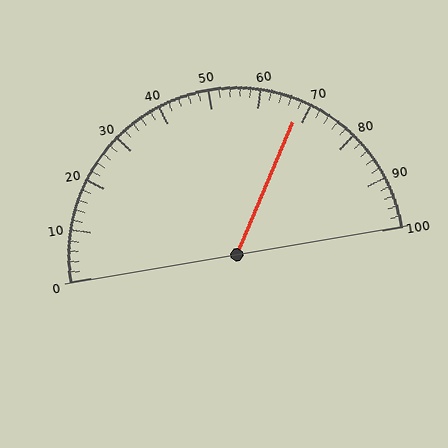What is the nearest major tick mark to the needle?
The nearest major tick mark is 70.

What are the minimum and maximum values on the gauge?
The gauge ranges from 0 to 100.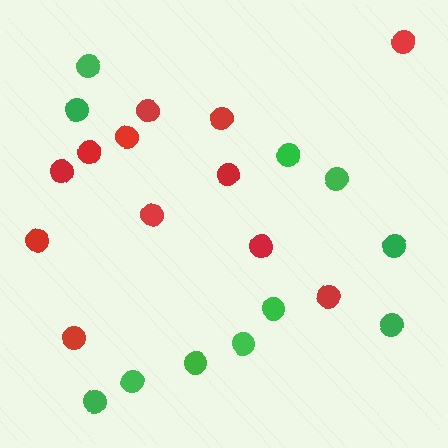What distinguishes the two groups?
There are 2 groups: one group of red circles (12) and one group of green circles (11).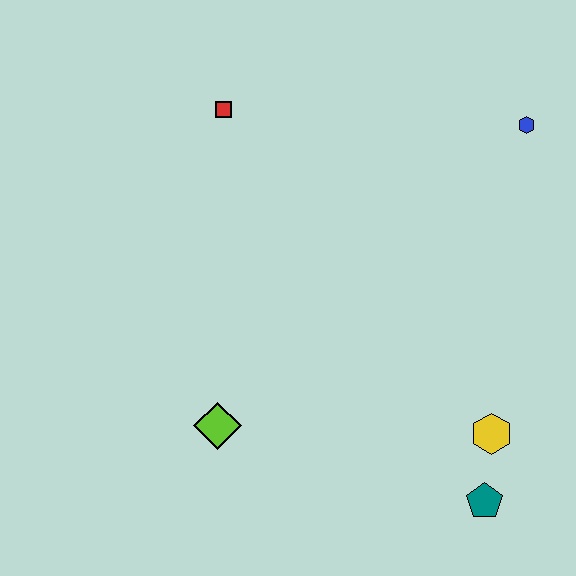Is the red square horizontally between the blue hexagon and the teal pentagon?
No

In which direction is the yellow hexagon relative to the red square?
The yellow hexagon is below the red square.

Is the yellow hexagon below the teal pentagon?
No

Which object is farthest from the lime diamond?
The blue hexagon is farthest from the lime diamond.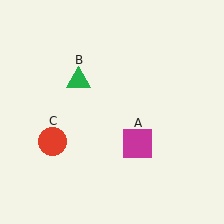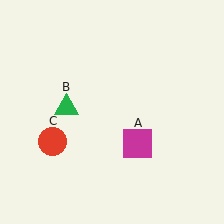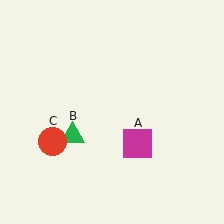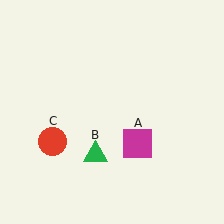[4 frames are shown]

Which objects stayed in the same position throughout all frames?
Magenta square (object A) and red circle (object C) remained stationary.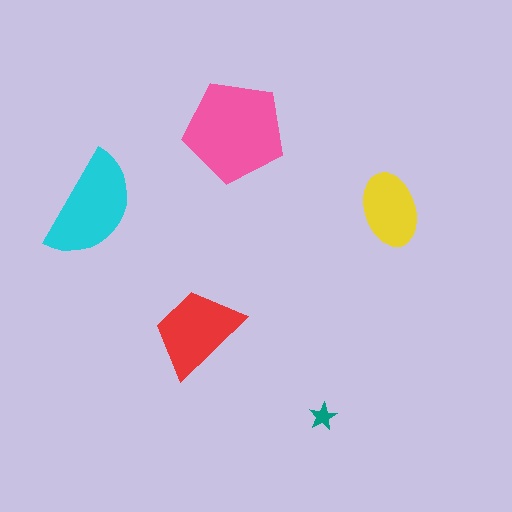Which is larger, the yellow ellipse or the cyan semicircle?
The cyan semicircle.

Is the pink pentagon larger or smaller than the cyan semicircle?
Larger.